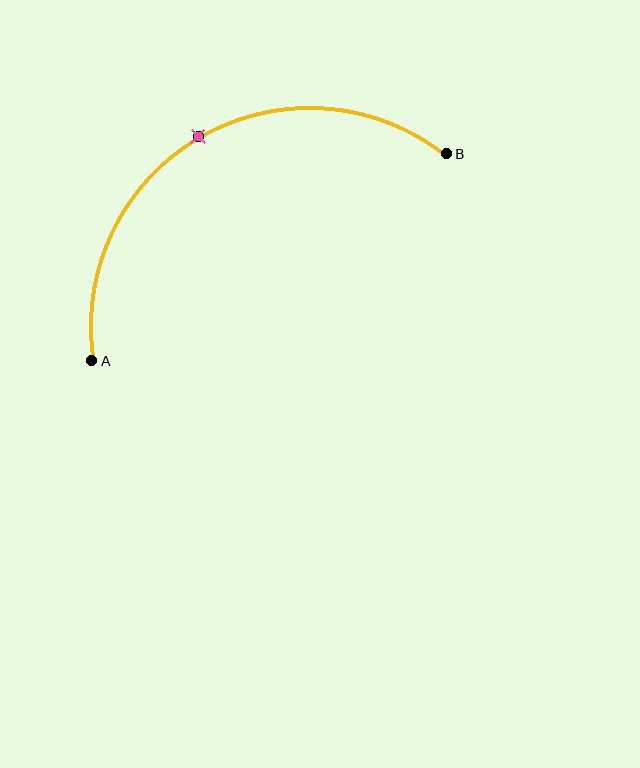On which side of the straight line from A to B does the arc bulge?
The arc bulges above the straight line connecting A and B.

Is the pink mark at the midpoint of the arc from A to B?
Yes. The pink mark lies on the arc at equal arc-length from both A and B — it is the arc midpoint.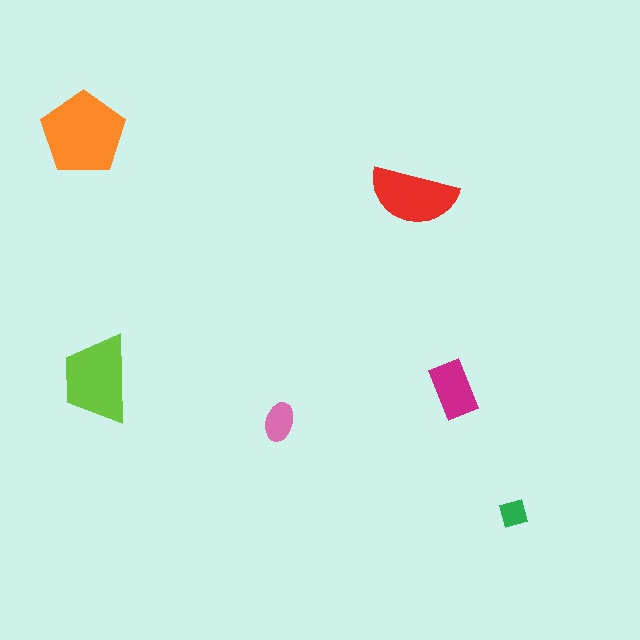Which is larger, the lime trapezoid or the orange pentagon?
The orange pentagon.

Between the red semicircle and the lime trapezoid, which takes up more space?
The lime trapezoid.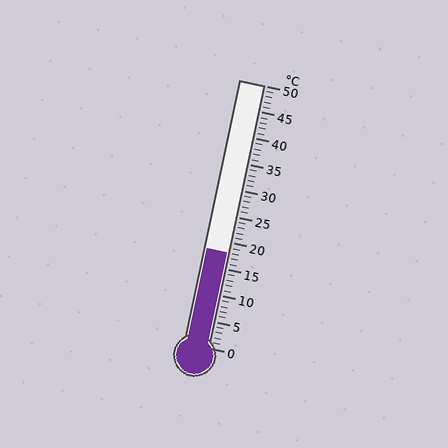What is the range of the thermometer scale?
The thermometer scale ranges from 0°C to 50°C.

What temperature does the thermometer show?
The thermometer shows approximately 18°C.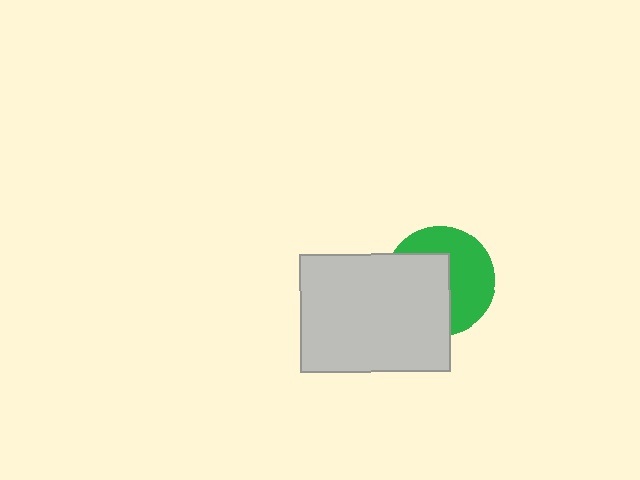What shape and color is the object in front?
The object in front is a light gray rectangle.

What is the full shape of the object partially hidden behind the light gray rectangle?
The partially hidden object is a green circle.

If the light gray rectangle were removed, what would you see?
You would see the complete green circle.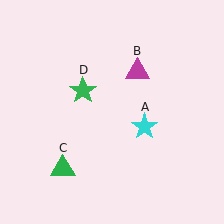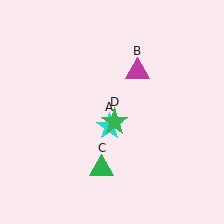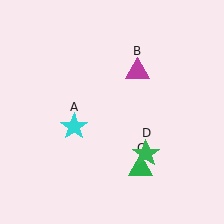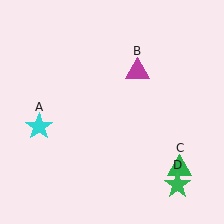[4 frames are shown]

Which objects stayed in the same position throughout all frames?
Magenta triangle (object B) remained stationary.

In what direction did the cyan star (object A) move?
The cyan star (object A) moved left.